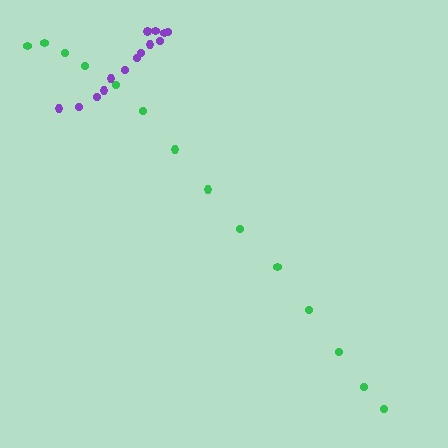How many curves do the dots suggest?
There are 2 distinct paths.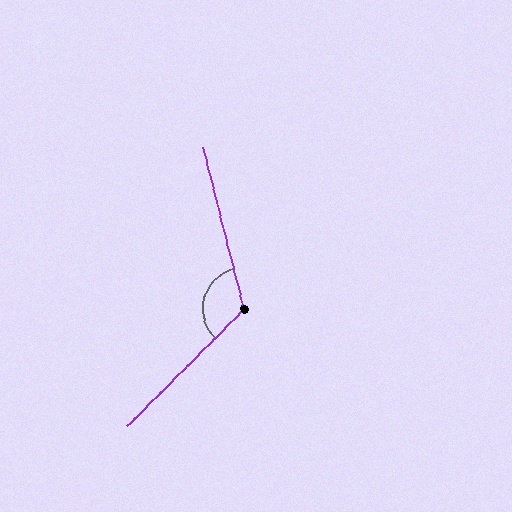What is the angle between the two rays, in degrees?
Approximately 121 degrees.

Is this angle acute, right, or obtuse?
It is obtuse.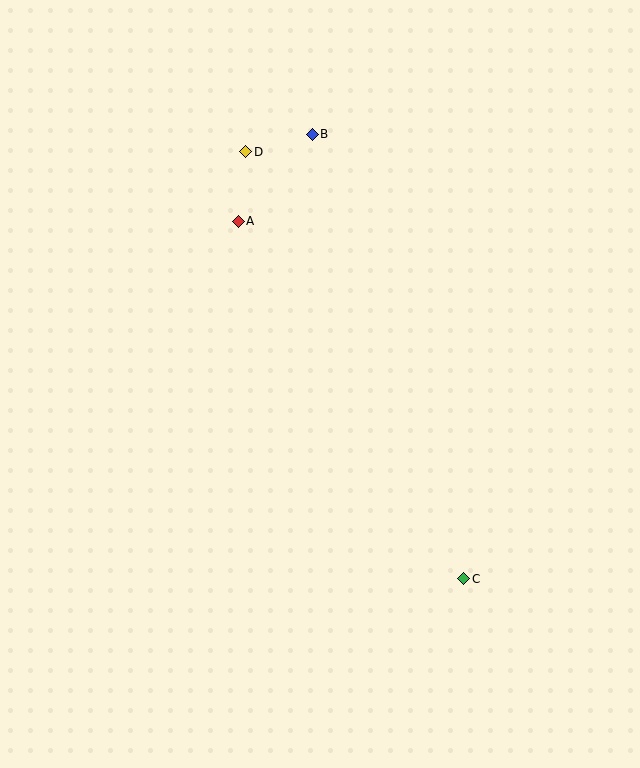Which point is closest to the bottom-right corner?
Point C is closest to the bottom-right corner.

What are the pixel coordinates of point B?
Point B is at (312, 134).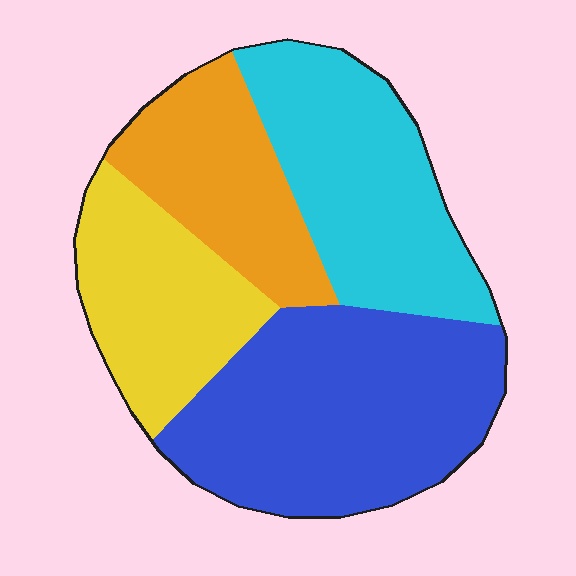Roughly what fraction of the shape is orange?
Orange covers about 20% of the shape.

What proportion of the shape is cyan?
Cyan covers 26% of the shape.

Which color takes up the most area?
Blue, at roughly 35%.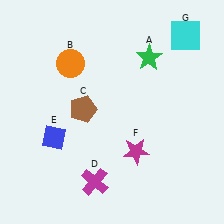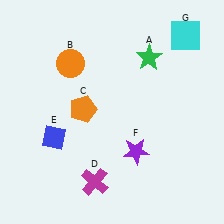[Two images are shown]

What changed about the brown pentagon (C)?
In Image 1, C is brown. In Image 2, it changed to orange.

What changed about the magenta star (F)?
In Image 1, F is magenta. In Image 2, it changed to purple.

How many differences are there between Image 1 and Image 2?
There are 2 differences between the two images.